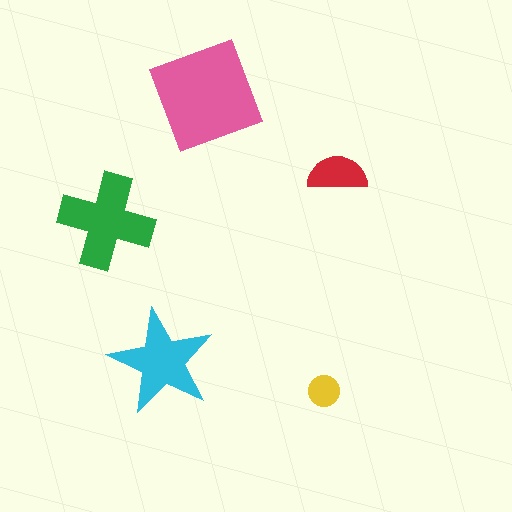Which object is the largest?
The pink square.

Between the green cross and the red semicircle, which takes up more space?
The green cross.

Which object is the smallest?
The yellow circle.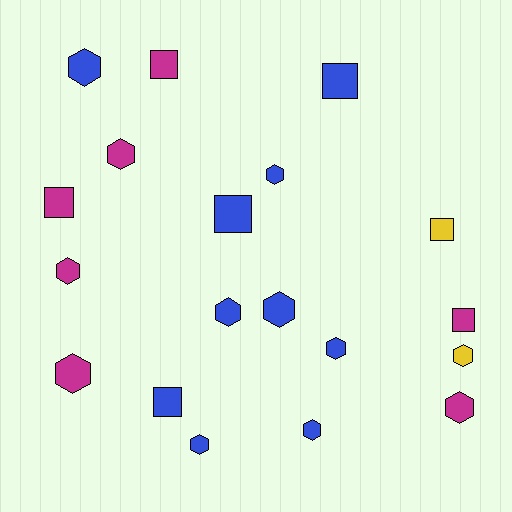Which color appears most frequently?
Blue, with 10 objects.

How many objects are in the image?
There are 19 objects.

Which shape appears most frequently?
Hexagon, with 12 objects.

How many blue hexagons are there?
There are 7 blue hexagons.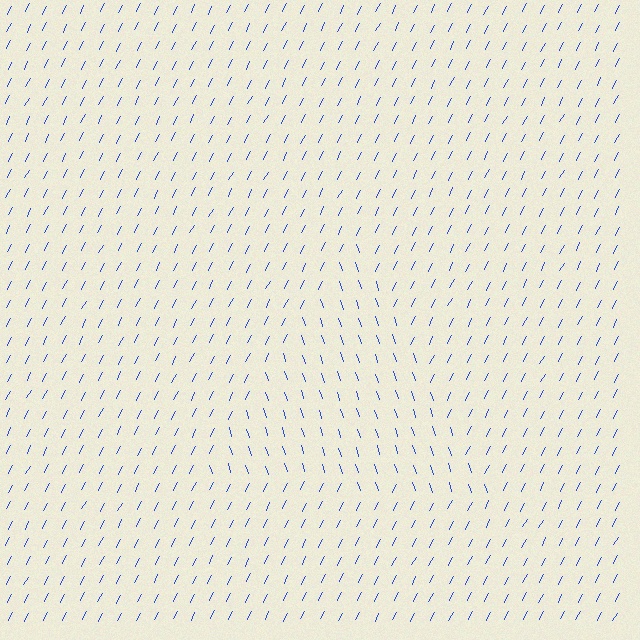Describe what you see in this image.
The image is filled with small blue line segments. A triangle region in the image has lines oriented differently from the surrounding lines, creating a visible texture boundary.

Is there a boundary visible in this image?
Yes, there is a texture boundary formed by a change in line orientation.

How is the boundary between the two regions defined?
The boundary is defined purely by a change in line orientation (approximately 45 degrees difference). All lines are the same color and thickness.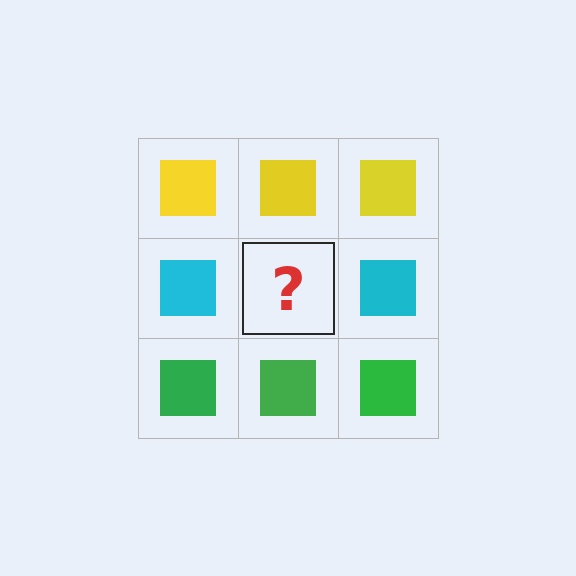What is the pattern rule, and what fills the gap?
The rule is that each row has a consistent color. The gap should be filled with a cyan square.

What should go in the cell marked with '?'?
The missing cell should contain a cyan square.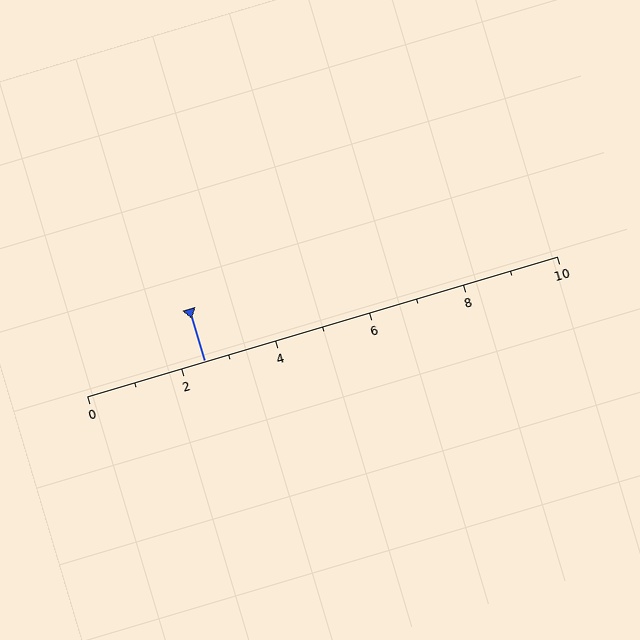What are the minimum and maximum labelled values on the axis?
The axis runs from 0 to 10.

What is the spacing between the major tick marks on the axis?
The major ticks are spaced 2 apart.